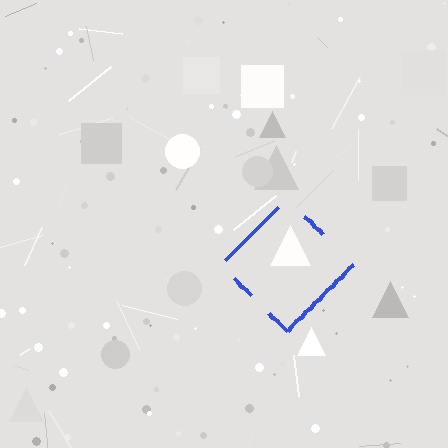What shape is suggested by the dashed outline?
The dashed outline suggests a diamond.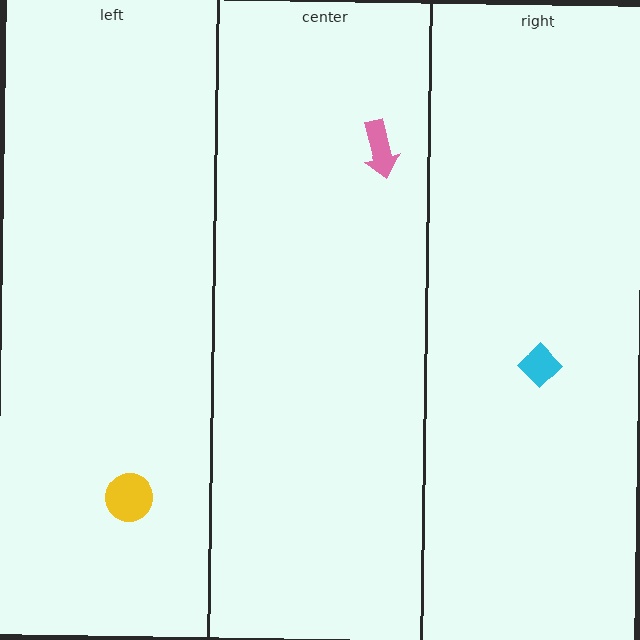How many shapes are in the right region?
1.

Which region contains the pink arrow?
The center region.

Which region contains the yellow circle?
The left region.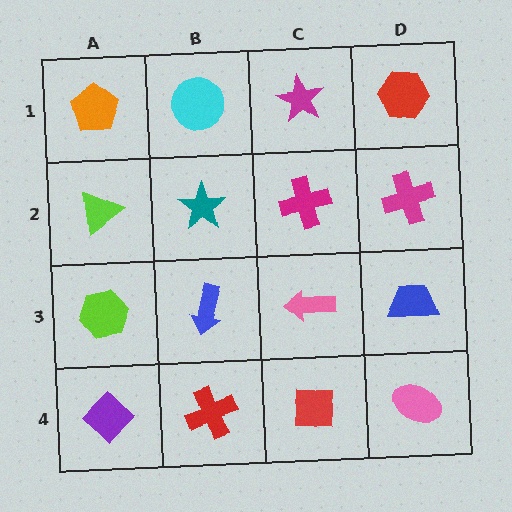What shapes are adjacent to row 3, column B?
A teal star (row 2, column B), a red cross (row 4, column B), a lime hexagon (row 3, column A), a pink arrow (row 3, column C).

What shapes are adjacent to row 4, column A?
A lime hexagon (row 3, column A), a red cross (row 4, column B).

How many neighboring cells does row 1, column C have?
3.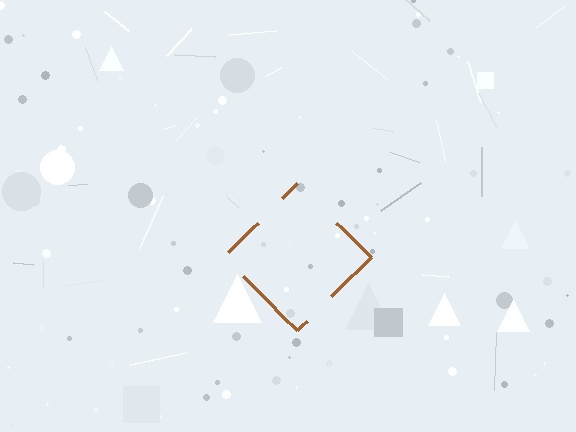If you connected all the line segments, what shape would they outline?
They would outline a diamond.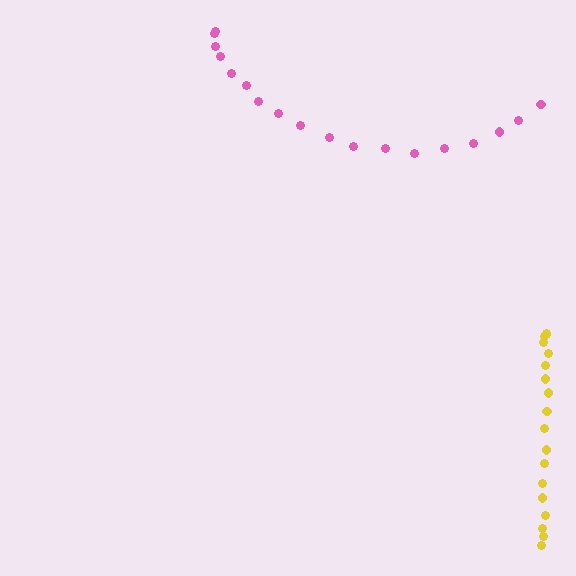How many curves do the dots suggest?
There are 2 distinct paths.